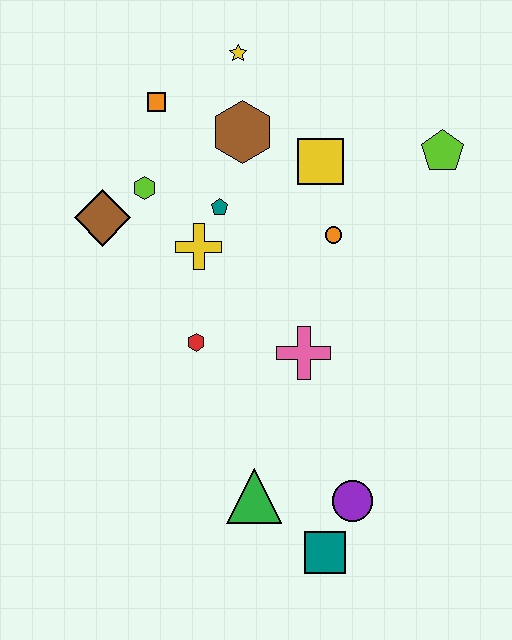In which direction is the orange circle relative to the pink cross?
The orange circle is above the pink cross.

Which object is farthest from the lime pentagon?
The teal square is farthest from the lime pentagon.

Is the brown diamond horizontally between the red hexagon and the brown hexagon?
No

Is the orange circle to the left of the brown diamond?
No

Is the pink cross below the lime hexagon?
Yes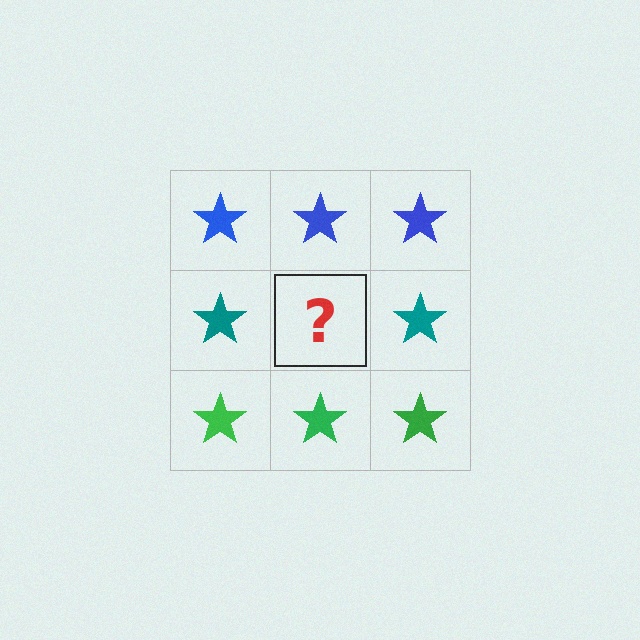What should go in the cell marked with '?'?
The missing cell should contain a teal star.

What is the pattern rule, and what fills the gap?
The rule is that each row has a consistent color. The gap should be filled with a teal star.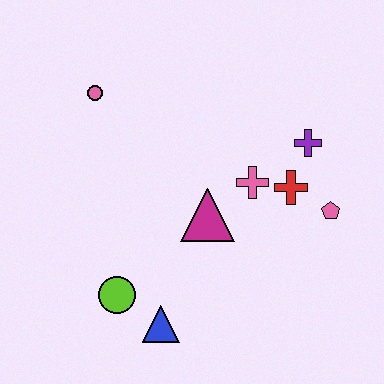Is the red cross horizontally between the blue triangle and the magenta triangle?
No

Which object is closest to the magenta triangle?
The pink cross is closest to the magenta triangle.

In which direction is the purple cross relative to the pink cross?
The purple cross is to the right of the pink cross.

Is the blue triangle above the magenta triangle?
No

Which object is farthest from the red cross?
The pink circle is farthest from the red cross.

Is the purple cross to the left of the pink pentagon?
Yes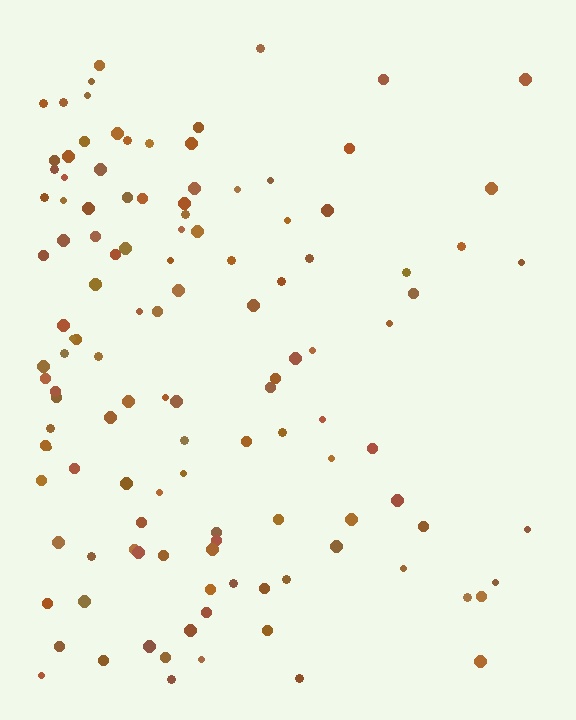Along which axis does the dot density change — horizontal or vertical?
Horizontal.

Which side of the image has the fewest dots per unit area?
The right.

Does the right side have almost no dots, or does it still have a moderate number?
Still a moderate number, just noticeably fewer than the left.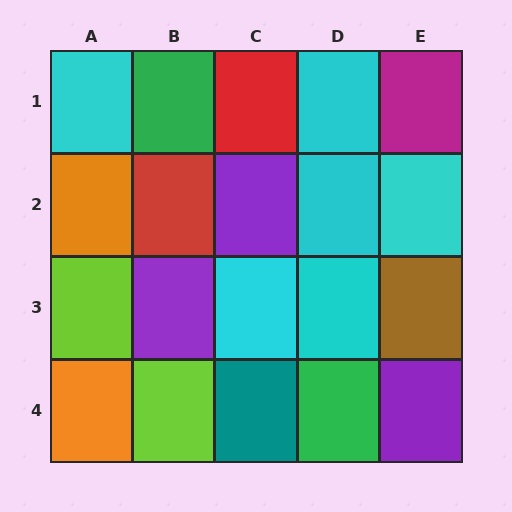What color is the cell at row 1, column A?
Cyan.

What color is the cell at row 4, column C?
Teal.